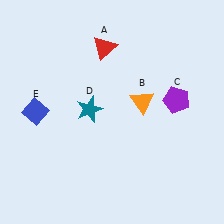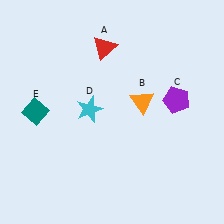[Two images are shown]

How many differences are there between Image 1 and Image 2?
There are 2 differences between the two images.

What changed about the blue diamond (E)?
In Image 1, E is blue. In Image 2, it changed to teal.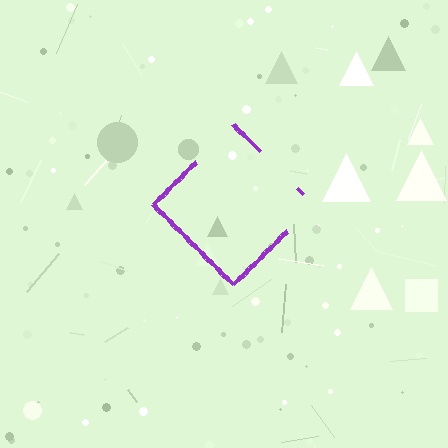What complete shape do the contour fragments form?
The contour fragments form a diamond.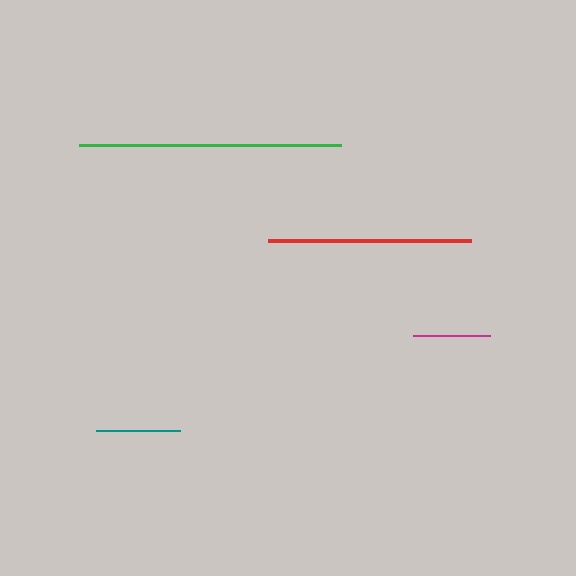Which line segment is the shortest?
The magenta line is the shortest at approximately 77 pixels.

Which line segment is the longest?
The green line is the longest at approximately 262 pixels.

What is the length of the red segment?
The red segment is approximately 203 pixels long.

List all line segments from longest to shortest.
From longest to shortest: green, red, teal, magenta.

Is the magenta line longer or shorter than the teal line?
The teal line is longer than the magenta line.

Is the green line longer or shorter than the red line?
The green line is longer than the red line.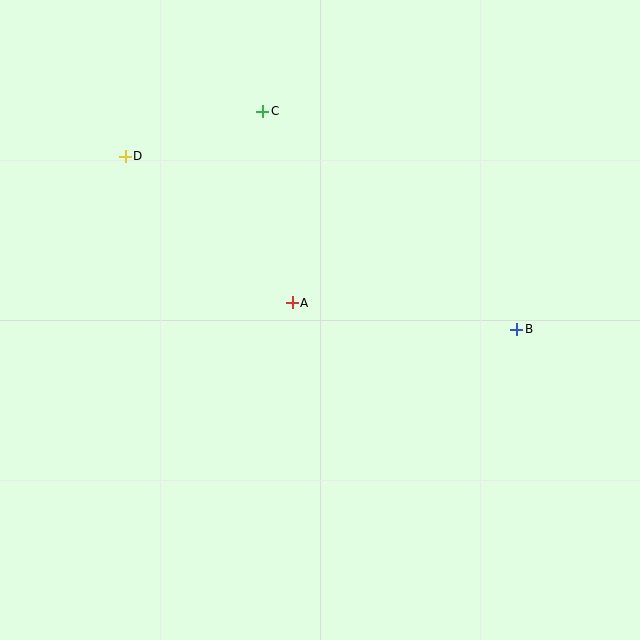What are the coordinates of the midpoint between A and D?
The midpoint between A and D is at (209, 230).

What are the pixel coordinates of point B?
Point B is at (517, 329).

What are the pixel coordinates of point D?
Point D is at (125, 156).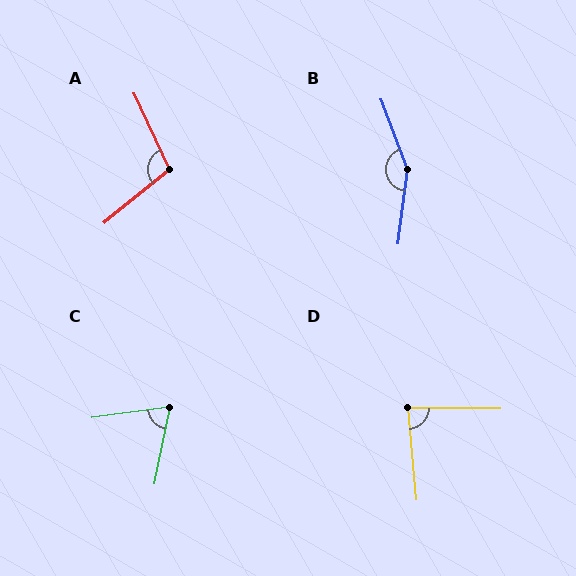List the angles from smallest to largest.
C (71°), D (85°), A (104°), B (152°).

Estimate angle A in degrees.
Approximately 104 degrees.